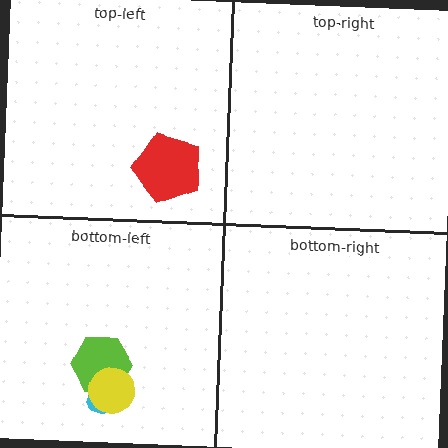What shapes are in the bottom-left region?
The lime hexagon, the cyan ellipse, the yellow circle.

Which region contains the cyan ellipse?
The bottom-left region.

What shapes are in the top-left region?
The red pentagon.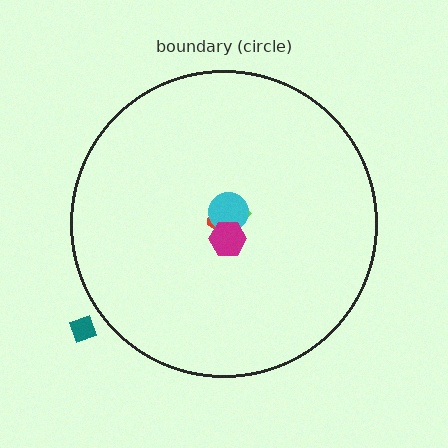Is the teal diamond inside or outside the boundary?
Outside.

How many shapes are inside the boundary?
4 inside, 1 outside.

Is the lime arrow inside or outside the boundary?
Inside.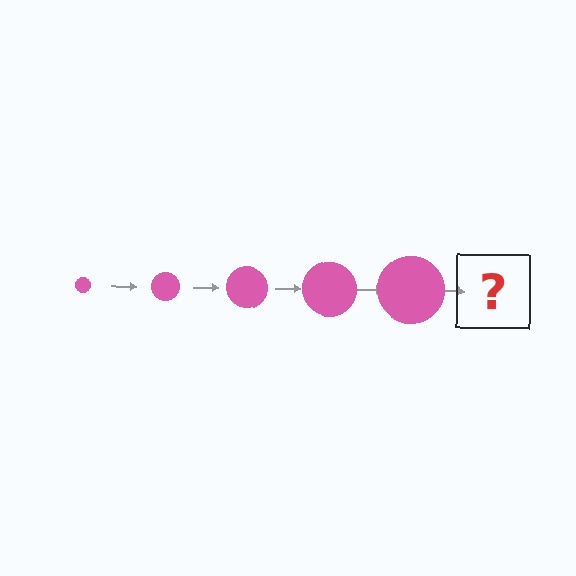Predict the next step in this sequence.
The next step is a pink circle, larger than the previous one.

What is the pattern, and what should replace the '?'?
The pattern is that the circle gets progressively larger each step. The '?' should be a pink circle, larger than the previous one.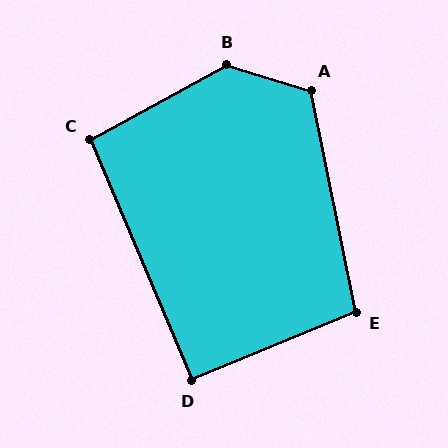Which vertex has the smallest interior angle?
D, at approximately 91 degrees.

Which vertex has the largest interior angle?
B, at approximately 134 degrees.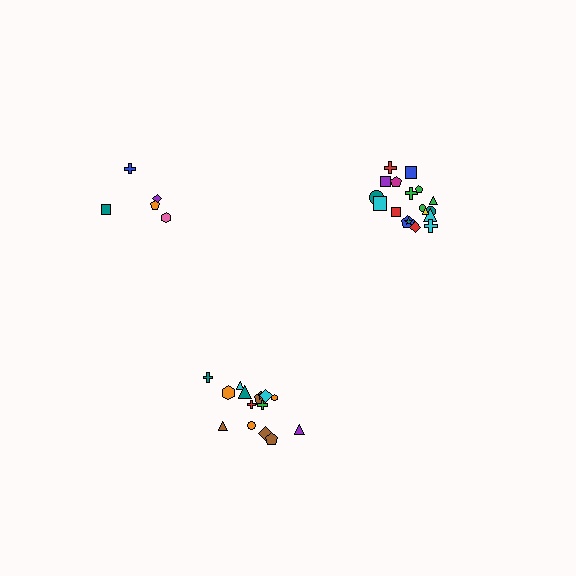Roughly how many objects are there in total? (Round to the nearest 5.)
Roughly 40 objects in total.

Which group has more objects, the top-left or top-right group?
The top-right group.